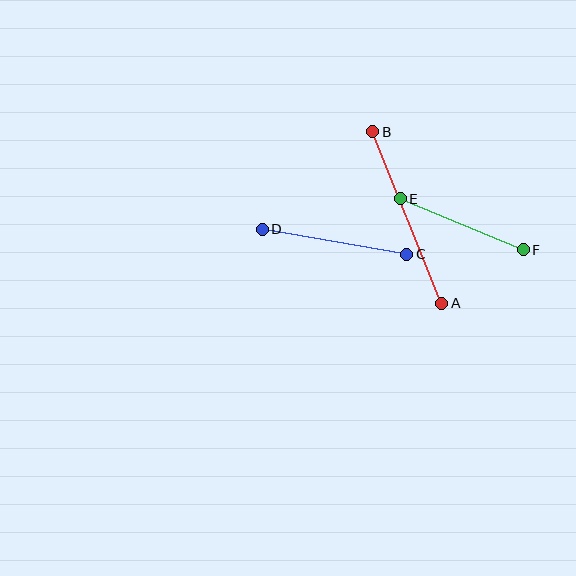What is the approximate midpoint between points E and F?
The midpoint is at approximately (462, 224) pixels.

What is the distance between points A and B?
The distance is approximately 185 pixels.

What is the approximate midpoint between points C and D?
The midpoint is at approximately (335, 242) pixels.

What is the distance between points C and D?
The distance is approximately 147 pixels.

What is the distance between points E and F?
The distance is approximately 133 pixels.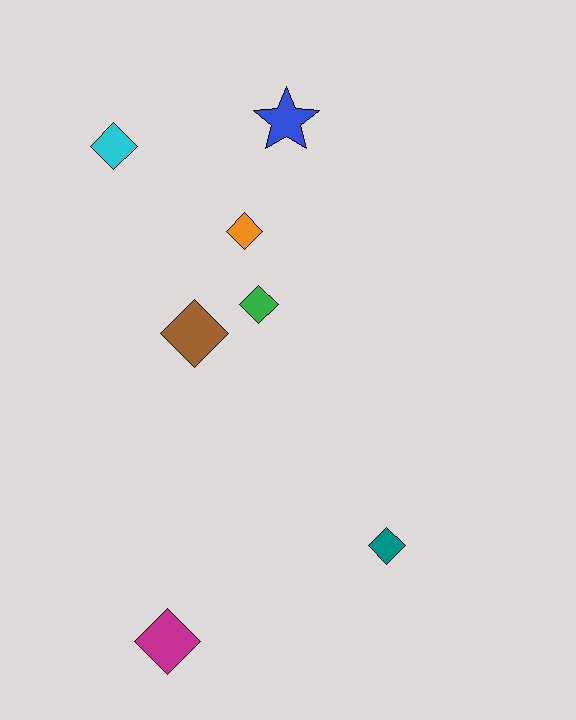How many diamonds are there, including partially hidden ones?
There are 6 diamonds.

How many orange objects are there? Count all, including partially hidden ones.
There is 1 orange object.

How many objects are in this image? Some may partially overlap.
There are 7 objects.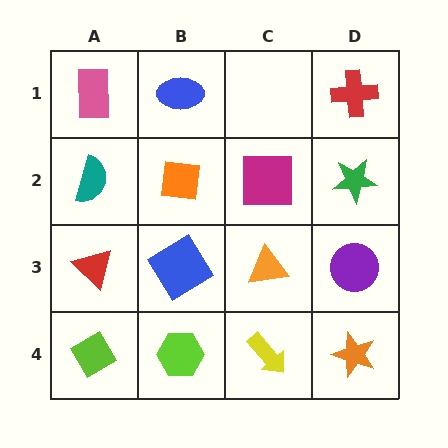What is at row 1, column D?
A red cross.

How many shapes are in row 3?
4 shapes.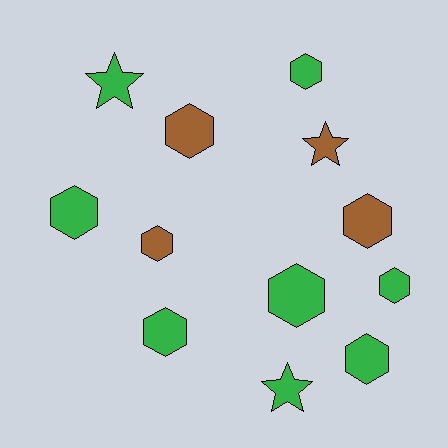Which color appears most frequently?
Green, with 8 objects.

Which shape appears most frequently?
Hexagon, with 9 objects.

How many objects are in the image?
There are 12 objects.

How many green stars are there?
There are 2 green stars.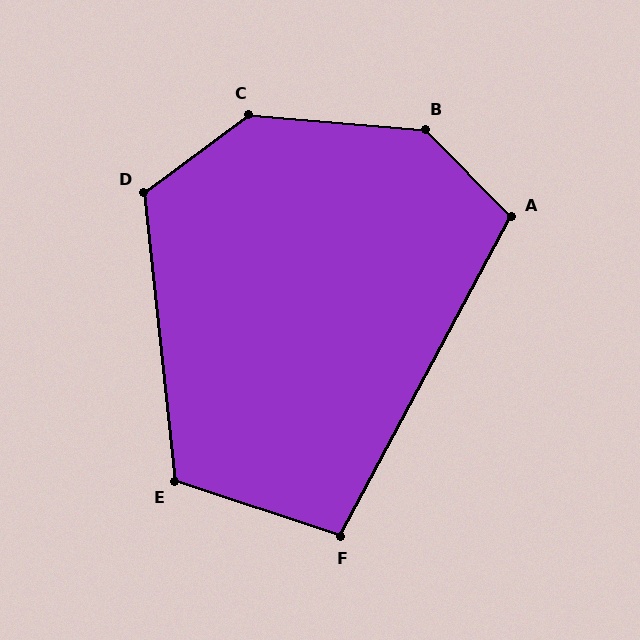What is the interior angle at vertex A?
Approximately 107 degrees (obtuse).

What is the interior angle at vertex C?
Approximately 138 degrees (obtuse).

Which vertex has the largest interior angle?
B, at approximately 140 degrees.